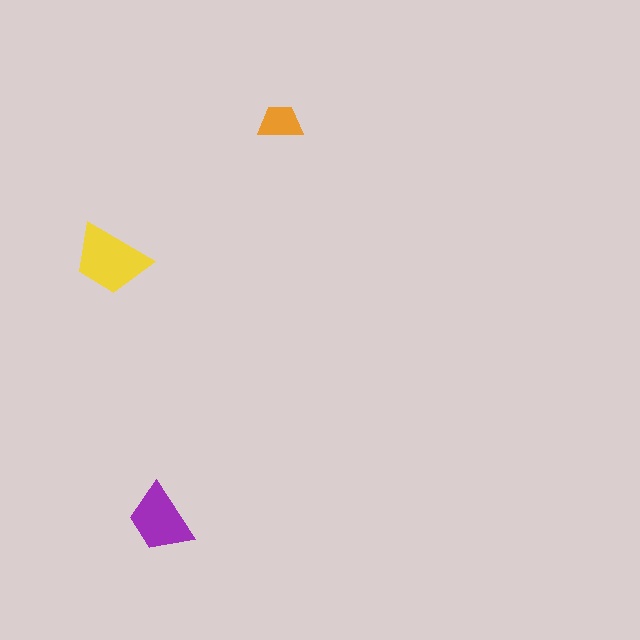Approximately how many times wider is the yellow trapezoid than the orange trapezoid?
About 1.5 times wider.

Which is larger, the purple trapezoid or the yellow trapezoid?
The yellow one.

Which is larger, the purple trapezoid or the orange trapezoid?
The purple one.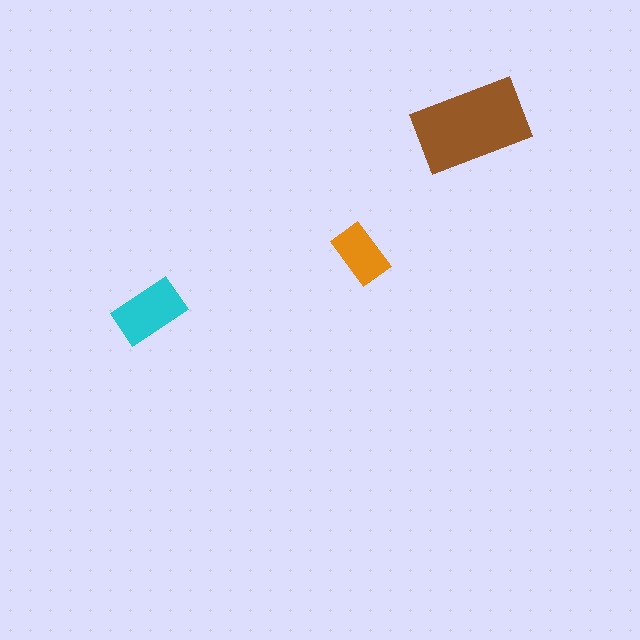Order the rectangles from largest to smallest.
the brown one, the cyan one, the orange one.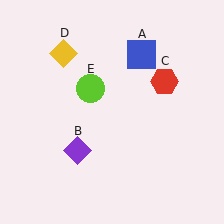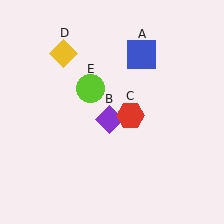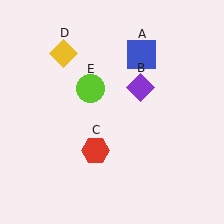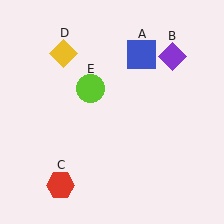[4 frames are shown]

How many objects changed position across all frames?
2 objects changed position: purple diamond (object B), red hexagon (object C).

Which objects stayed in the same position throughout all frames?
Blue square (object A) and yellow diamond (object D) and lime circle (object E) remained stationary.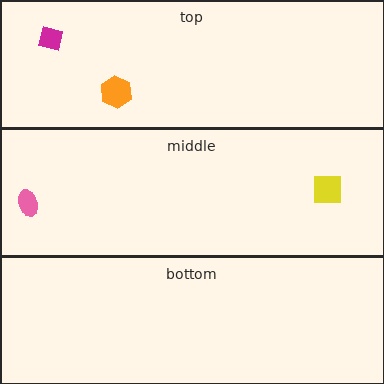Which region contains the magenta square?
The top region.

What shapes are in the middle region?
The pink ellipse, the yellow square.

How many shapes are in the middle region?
2.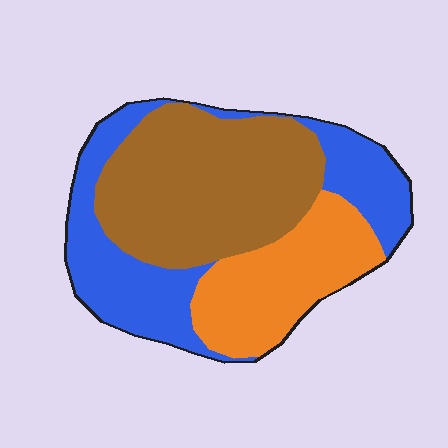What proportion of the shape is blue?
Blue takes up between a sixth and a third of the shape.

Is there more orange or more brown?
Brown.